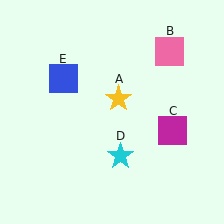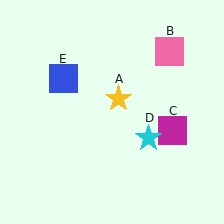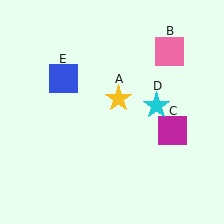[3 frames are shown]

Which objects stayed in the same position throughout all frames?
Yellow star (object A) and pink square (object B) and magenta square (object C) and blue square (object E) remained stationary.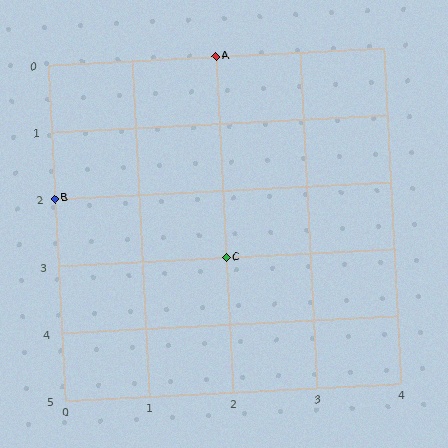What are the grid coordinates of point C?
Point C is at grid coordinates (2, 3).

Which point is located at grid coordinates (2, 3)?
Point C is at (2, 3).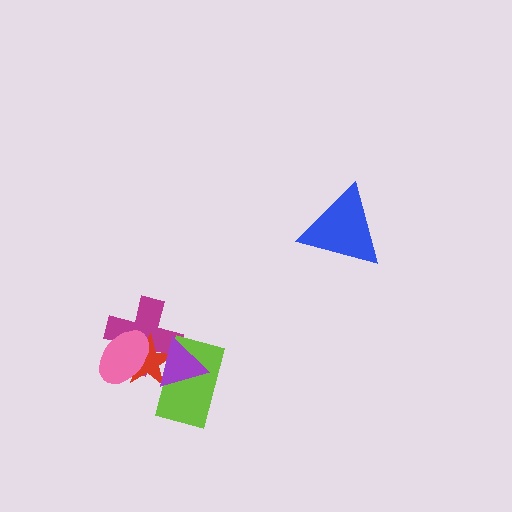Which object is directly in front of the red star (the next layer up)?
The pink ellipse is directly in front of the red star.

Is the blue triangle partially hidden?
No, no other shape covers it.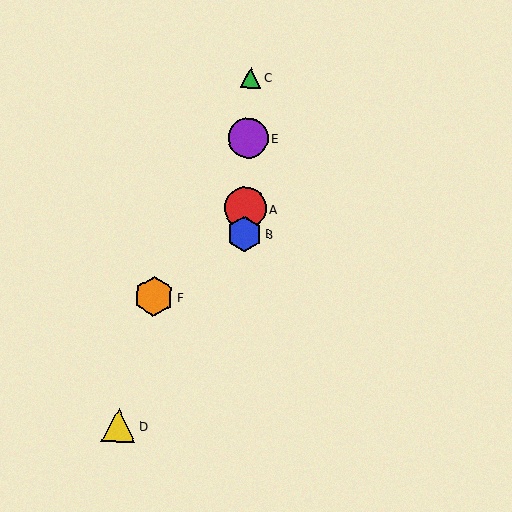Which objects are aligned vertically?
Objects A, B, C, E are aligned vertically.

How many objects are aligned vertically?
4 objects (A, B, C, E) are aligned vertically.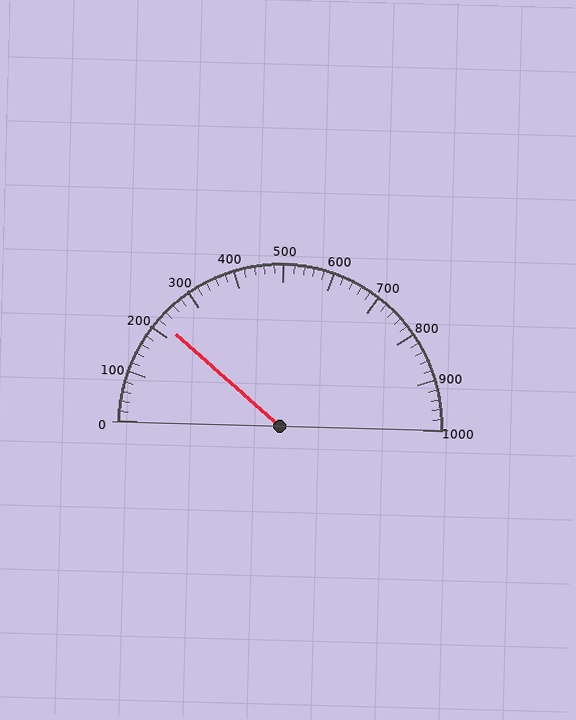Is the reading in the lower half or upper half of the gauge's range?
The reading is in the lower half of the range (0 to 1000).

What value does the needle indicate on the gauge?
The needle indicates approximately 220.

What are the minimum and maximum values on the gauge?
The gauge ranges from 0 to 1000.